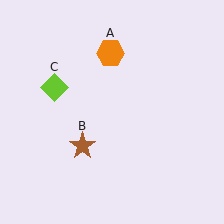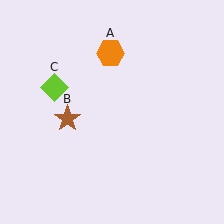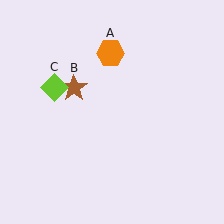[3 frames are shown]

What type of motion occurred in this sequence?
The brown star (object B) rotated clockwise around the center of the scene.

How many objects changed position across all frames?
1 object changed position: brown star (object B).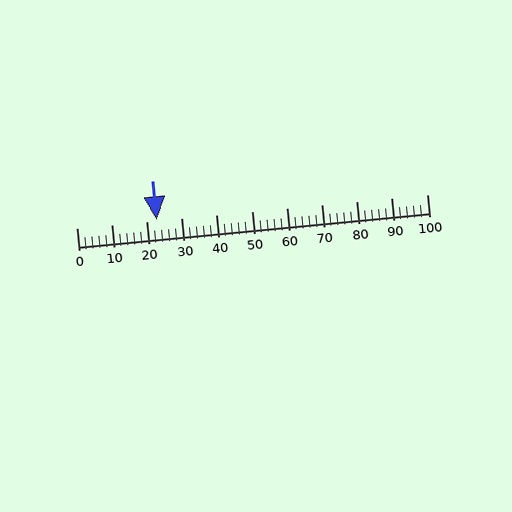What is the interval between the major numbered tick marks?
The major tick marks are spaced 10 units apart.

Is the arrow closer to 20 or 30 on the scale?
The arrow is closer to 20.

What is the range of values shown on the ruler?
The ruler shows values from 0 to 100.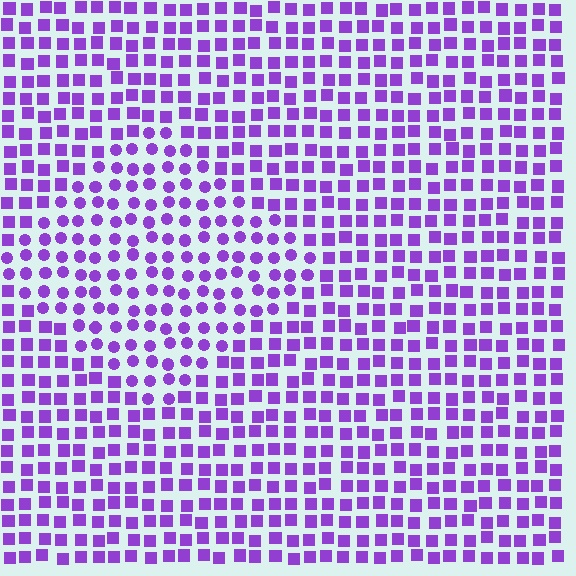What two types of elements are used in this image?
The image uses circles inside the diamond region and squares outside it.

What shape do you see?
I see a diamond.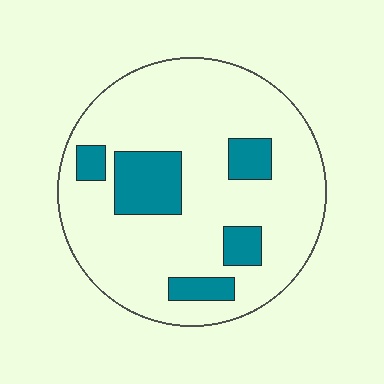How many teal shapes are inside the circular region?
5.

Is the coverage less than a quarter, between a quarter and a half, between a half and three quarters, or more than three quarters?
Less than a quarter.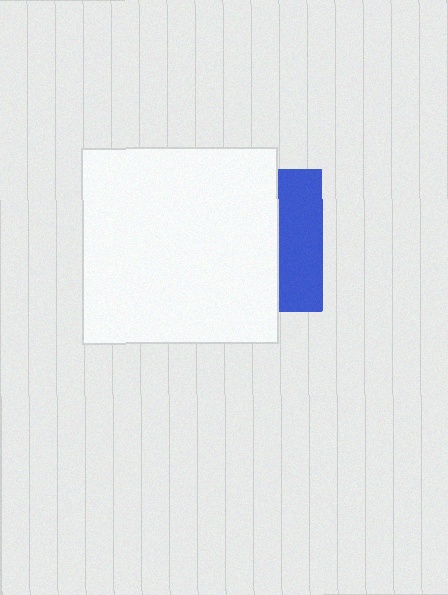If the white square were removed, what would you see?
You would see the complete blue square.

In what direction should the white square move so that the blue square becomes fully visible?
The white square should move left. That is the shortest direction to clear the overlap and leave the blue square fully visible.